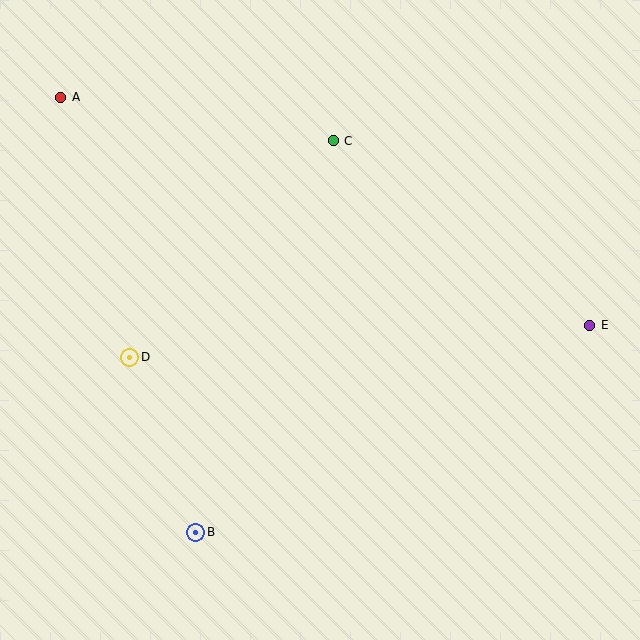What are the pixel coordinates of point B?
Point B is at (196, 532).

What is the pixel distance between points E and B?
The distance between E and B is 445 pixels.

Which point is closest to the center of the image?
Point C at (333, 141) is closest to the center.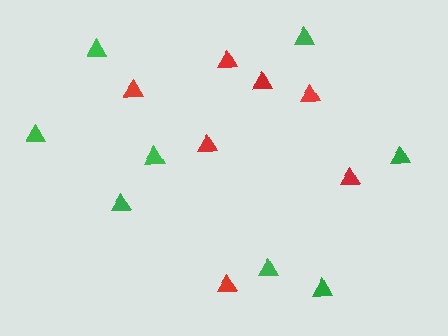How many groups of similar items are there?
There are 2 groups: one group of red triangles (7) and one group of green triangles (8).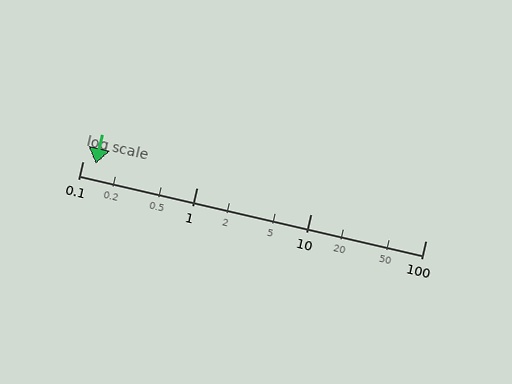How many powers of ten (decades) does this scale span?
The scale spans 3 decades, from 0.1 to 100.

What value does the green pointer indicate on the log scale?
The pointer indicates approximately 0.13.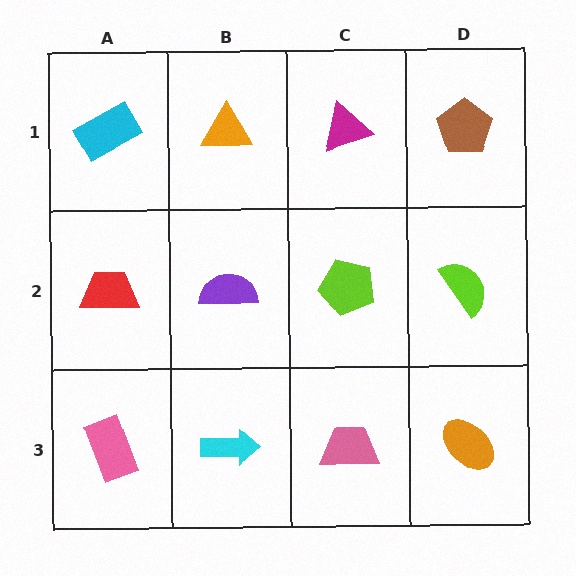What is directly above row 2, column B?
An orange triangle.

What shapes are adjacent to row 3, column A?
A red trapezoid (row 2, column A), a cyan arrow (row 3, column B).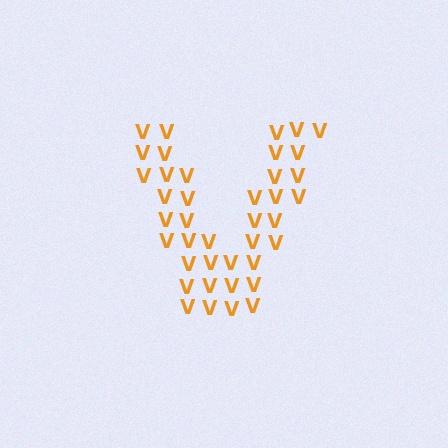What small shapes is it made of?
It is made of small letter V's.